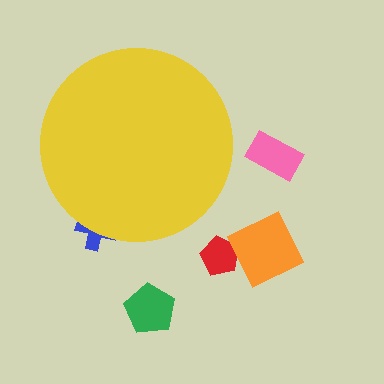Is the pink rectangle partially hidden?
No, the pink rectangle is fully visible.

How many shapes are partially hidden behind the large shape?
1 shape is partially hidden.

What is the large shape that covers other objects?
A yellow circle.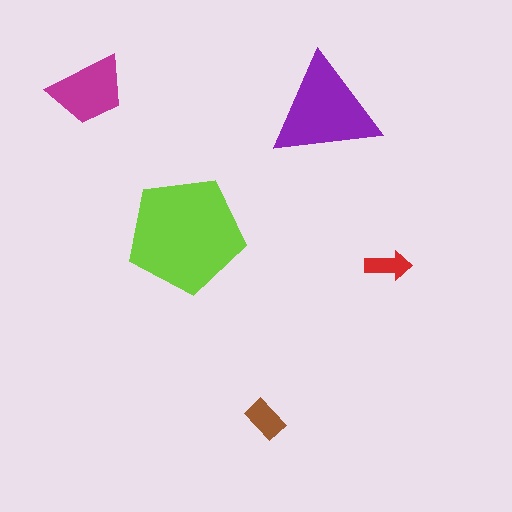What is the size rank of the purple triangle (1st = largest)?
2nd.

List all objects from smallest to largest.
The red arrow, the brown rectangle, the magenta trapezoid, the purple triangle, the lime pentagon.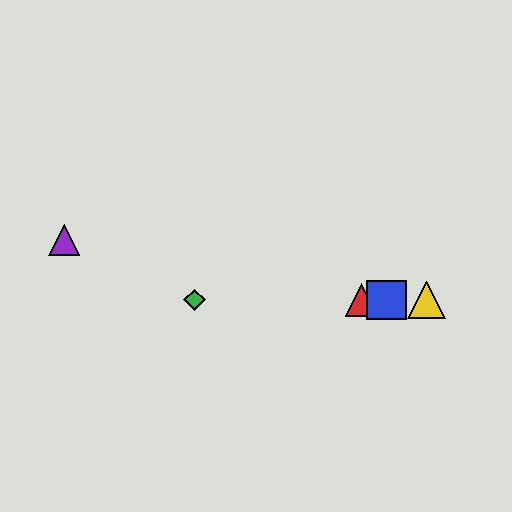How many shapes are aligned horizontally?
4 shapes (the red triangle, the blue square, the green diamond, the yellow triangle) are aligned horizontally.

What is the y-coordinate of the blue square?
The blue square is at y≈300.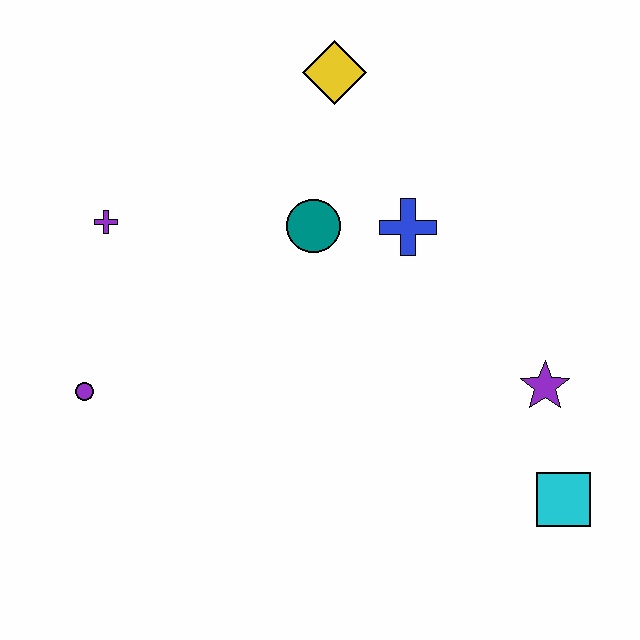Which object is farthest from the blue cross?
The purple circle is farthest from the blue cross.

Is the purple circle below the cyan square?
No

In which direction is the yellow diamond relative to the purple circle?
The yellow diamond is above the purple circle.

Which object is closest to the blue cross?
The teal circle is closest to the blue cross.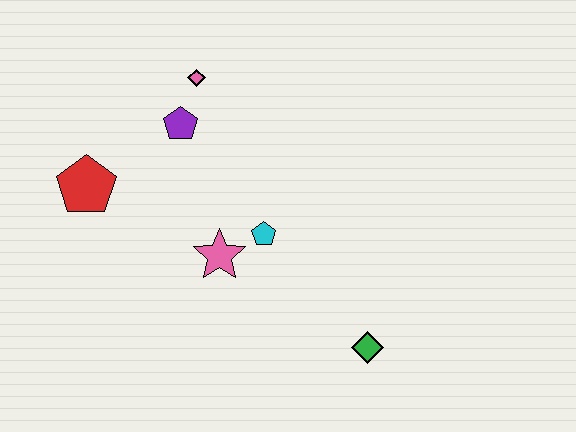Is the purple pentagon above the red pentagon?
Yes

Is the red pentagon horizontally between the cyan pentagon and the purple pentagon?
No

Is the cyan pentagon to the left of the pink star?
No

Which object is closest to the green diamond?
The cyan pentagon is closest to the green diamond.